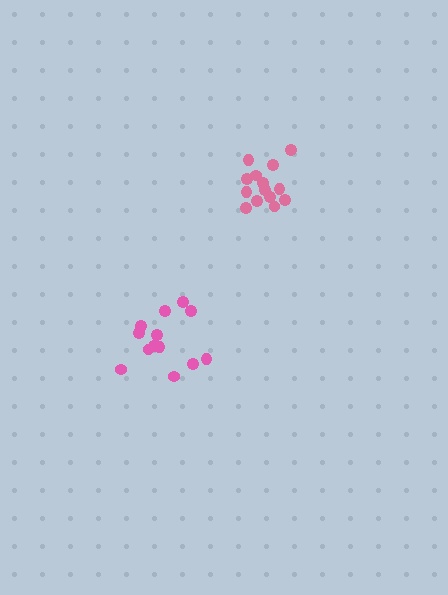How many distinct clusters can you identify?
There are 2 distinct clusters.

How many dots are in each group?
Group 1: 13 dots, Group 2: 14 dots (27 total).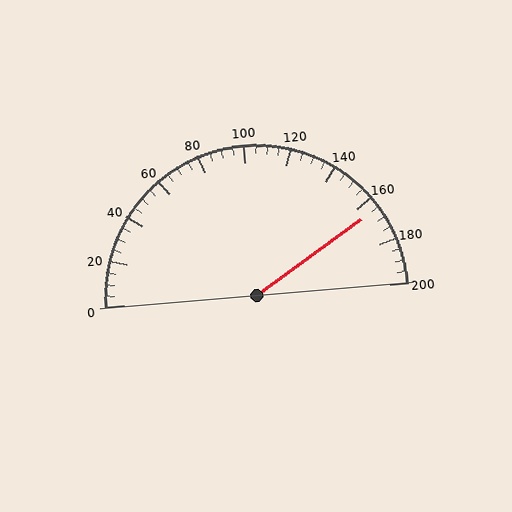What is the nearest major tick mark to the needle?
The nearest major tick mark is 160.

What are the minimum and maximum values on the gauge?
The gauge ranges from 0 to 200.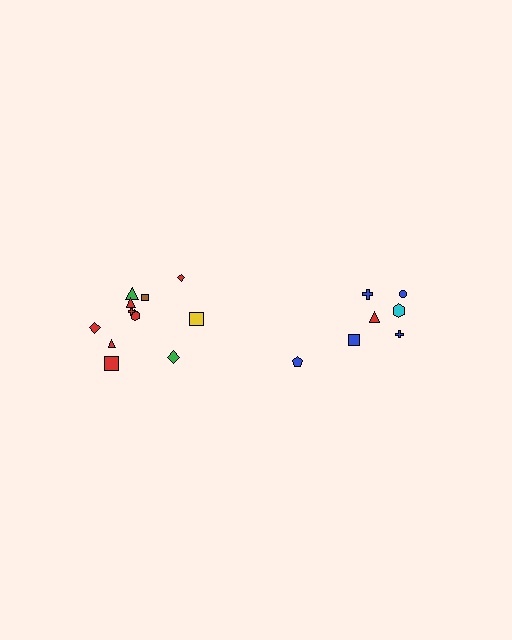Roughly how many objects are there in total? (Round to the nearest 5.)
Roughly 20 objects in total.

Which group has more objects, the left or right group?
The left group.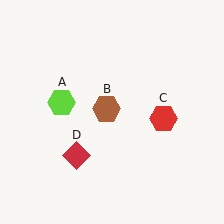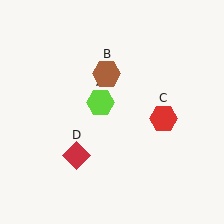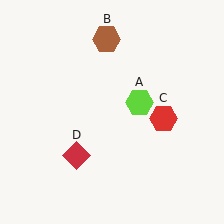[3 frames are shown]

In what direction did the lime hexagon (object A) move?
The lime hexagon (object A) moved right.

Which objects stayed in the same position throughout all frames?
Red hexagon (object C) and red diamond (object D) remained stationary.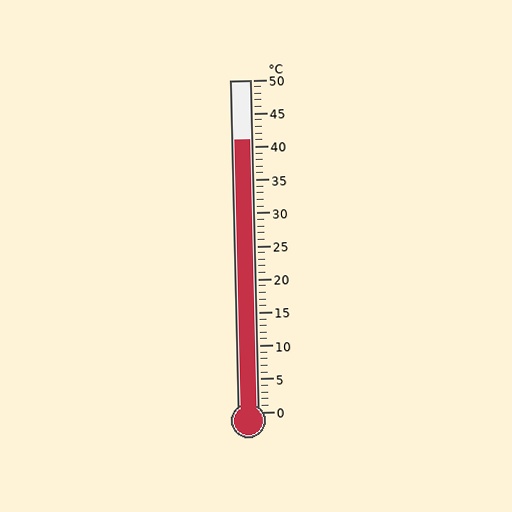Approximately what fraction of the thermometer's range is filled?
The thermometer is filled to approximately 80% of its range.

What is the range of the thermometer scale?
The thermometer scale ranges from 0°C to 50°C.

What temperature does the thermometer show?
The thermometer shows approximately 41°C.